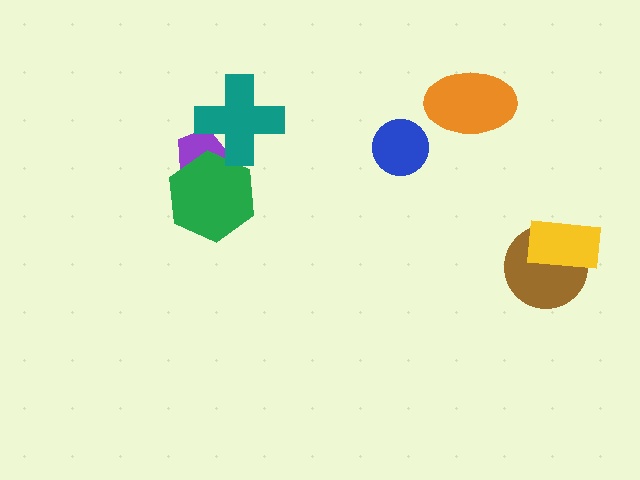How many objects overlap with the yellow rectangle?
1 object overlaps with the yellow rectangle.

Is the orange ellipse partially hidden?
No, no other shape covers it.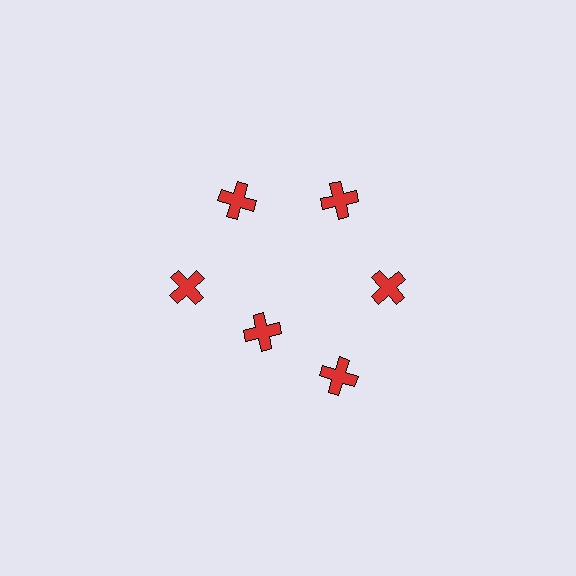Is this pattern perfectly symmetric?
No. The 6 red crosses are arranged in a ring, but one element near the 7 o'clock position is pulled inward toward the center, breaking the 6-fold rotational symmetry.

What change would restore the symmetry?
The symmetry would be restored by moving it outward, back onto the ring so that all 6 crosses sit at equal angles and equal distance from the center.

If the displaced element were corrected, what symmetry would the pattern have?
It would have 6-fold rotational symmetry — the pattern would map onto itself every 60 degrees.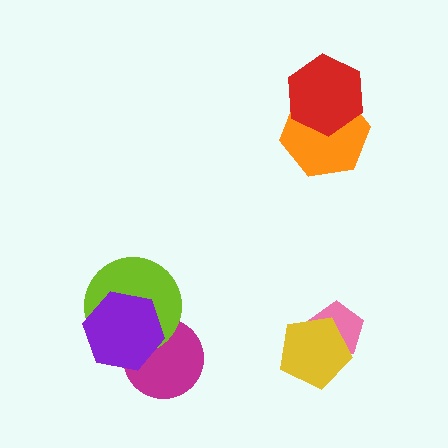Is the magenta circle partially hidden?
Yes, it is partially covered by another shape.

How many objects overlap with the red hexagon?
1 object overlaps with the red hexagon.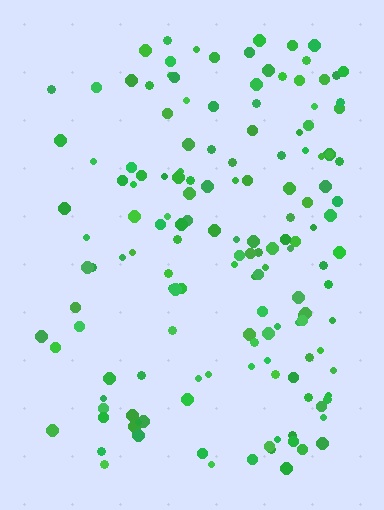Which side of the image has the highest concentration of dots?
The right.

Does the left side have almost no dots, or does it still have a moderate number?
Still a moderate number, just noticeably fewer than the right.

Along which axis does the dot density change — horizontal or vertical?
Horizontal.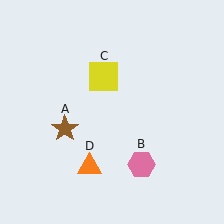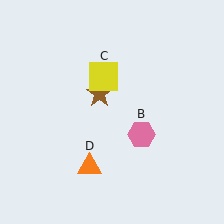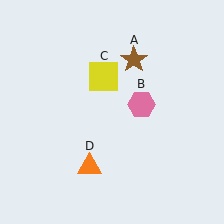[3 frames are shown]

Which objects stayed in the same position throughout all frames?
Yellow square (object C) and orange triangle (object D) remained stationary.